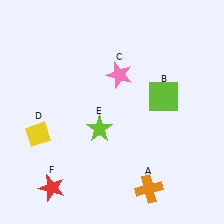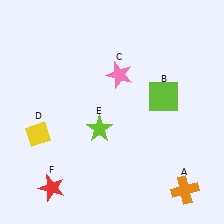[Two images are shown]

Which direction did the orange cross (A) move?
The orange cross (A) moved right.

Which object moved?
The orange cross (A) moved right.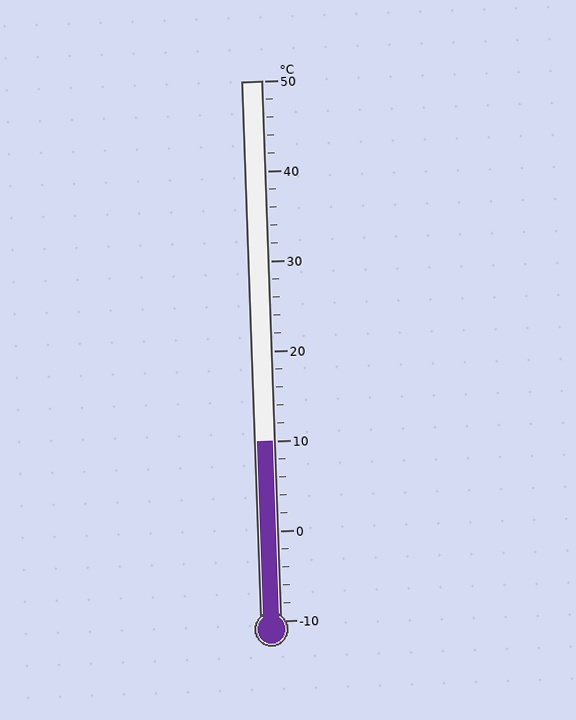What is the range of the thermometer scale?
The thermometer scale ranges from -10°C to 50°C.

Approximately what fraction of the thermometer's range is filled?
The thermometer is filled to approximately 35% of its range.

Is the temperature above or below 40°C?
The temperature is below 40°C.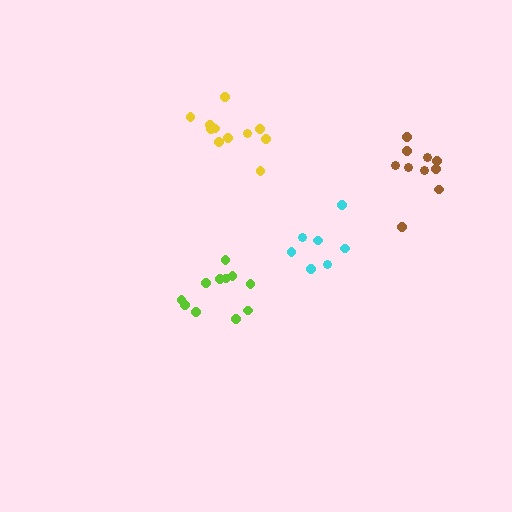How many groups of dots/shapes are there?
There are 4 groups.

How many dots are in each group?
Group 1: 11 dots, Group 2: 11 dots, Group 3: 10 dots, Group 4: 7 dots (39 total).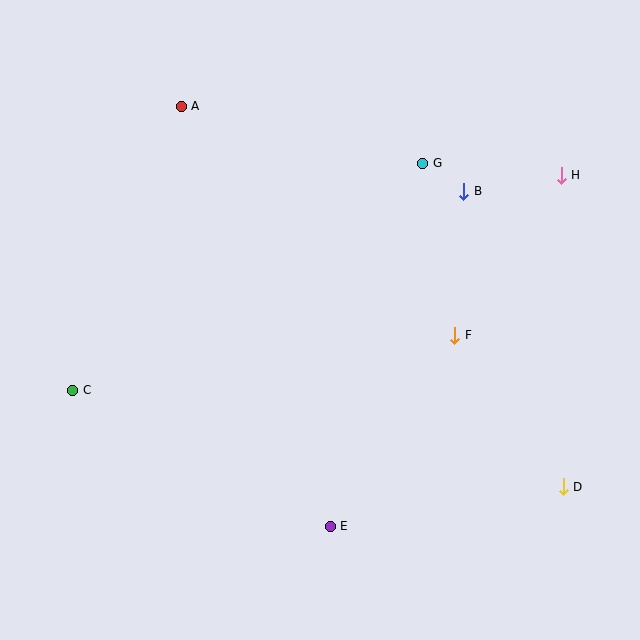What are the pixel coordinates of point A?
Point A is at (181, 106).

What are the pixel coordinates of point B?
Point B is at (464, 191).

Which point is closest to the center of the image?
Point F at (455, 335) is closest to the center.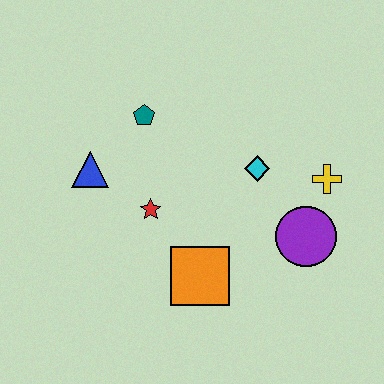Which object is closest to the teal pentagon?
The blue triangle is closest to the teal pentagon.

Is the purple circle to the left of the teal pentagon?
No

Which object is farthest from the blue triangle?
The yellow cross is farthest from the blue triangle.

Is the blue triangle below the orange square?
No